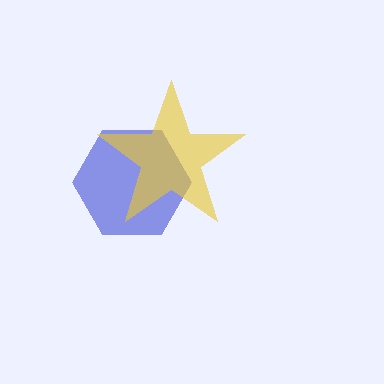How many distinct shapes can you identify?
There are 2 distinct shapes: a blue hexagon, a yellow star.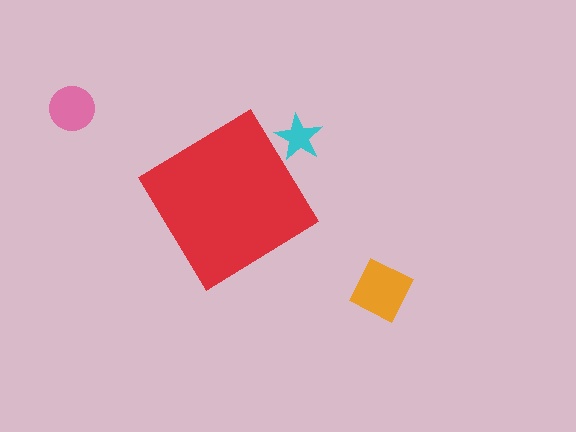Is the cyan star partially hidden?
Yes, the cyan star is partially hidden behind the red diamond.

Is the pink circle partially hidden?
No, the pink circle is fully visible.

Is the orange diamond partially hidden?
No, the orange diamond is fully visible.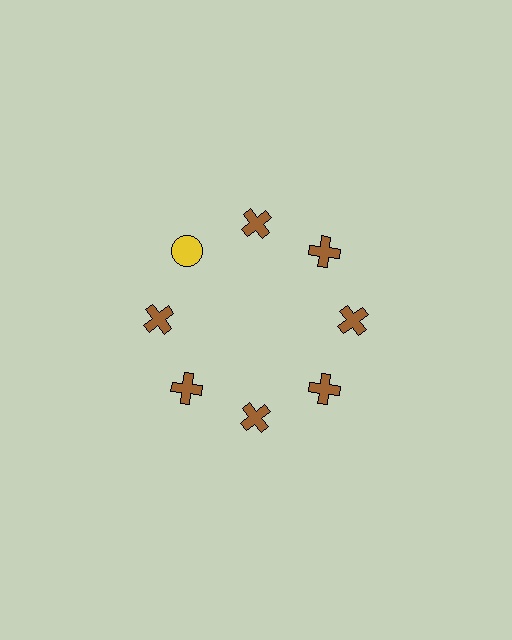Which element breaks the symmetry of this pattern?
The yellow circle at roughly the 10 o'clock position breaks the symmetry. All other shapes are brown crosses.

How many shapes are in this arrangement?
There are 8 shapes arranged in a ring pattern.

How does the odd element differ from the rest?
It differs in both color (yellow instead of brown) and shape (circle instead of cross).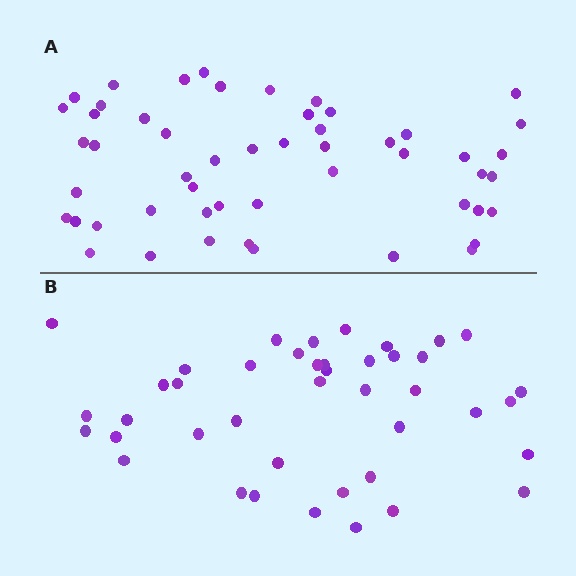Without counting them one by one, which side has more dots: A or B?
Region A (the top region) has more dots.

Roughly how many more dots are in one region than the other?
Region A has roughly 10 or so more dots than region B.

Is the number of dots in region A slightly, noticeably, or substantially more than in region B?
Region A has only slightly more — the two regions are fairly close. The ratio is roughly 1.2 to 1.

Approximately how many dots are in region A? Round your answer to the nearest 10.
About 50 dots. (The exact count is 52, which rounds to 50.)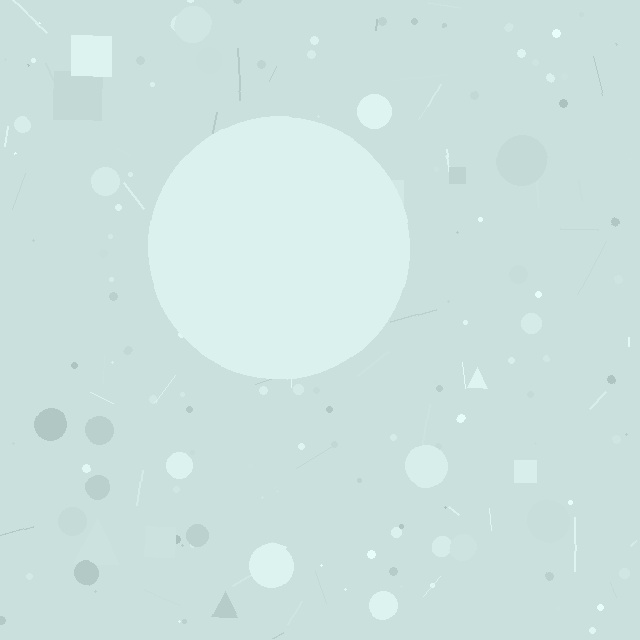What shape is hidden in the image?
A circle is hidden in the image.